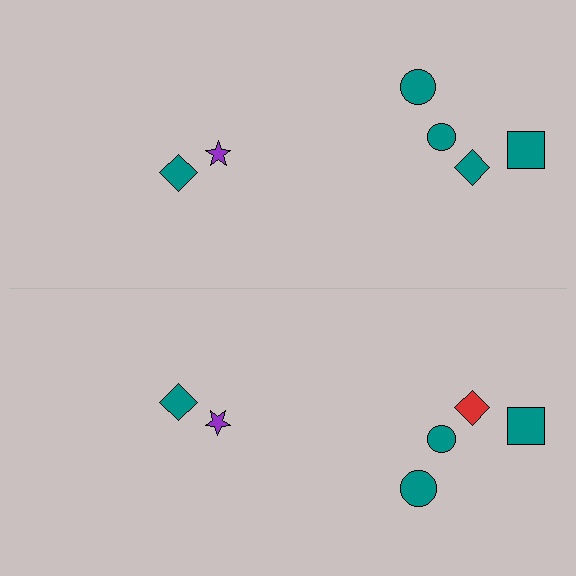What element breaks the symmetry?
The red diamond on the bottom side breaks the symmetry — its mirror counterpart is teal.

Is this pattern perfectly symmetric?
No, the pattern is not perfectly symmetric. The red diamond on the bottom side breaks the symmetry — its mirror counterpart is teal.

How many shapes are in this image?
There are 12 shapes in this image.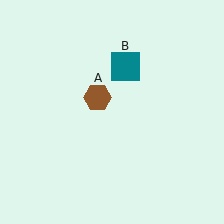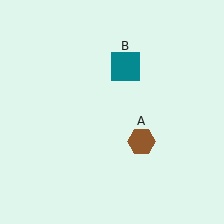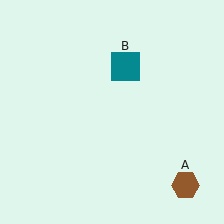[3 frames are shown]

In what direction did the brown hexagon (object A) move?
The brown hexagon (object A) moved down and to the right.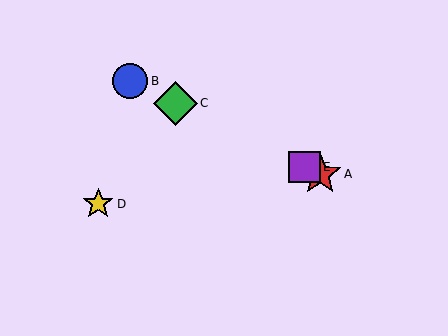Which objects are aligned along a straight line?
Objects A, B, C, E are aligned along a straight line.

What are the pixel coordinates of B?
Object B is at (130, 81).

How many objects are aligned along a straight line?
4 objects (A, B, C, E) are aligned along a straight line.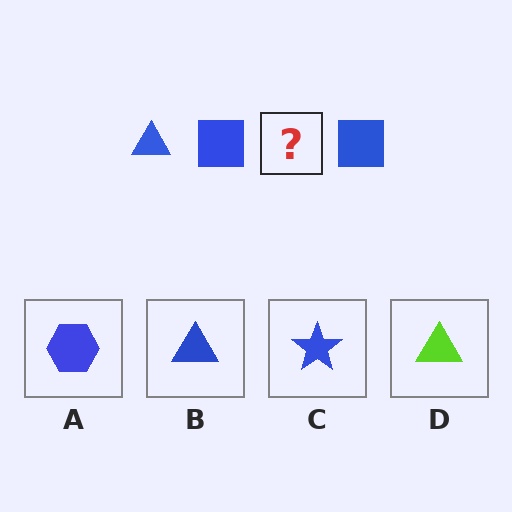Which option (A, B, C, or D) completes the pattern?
B.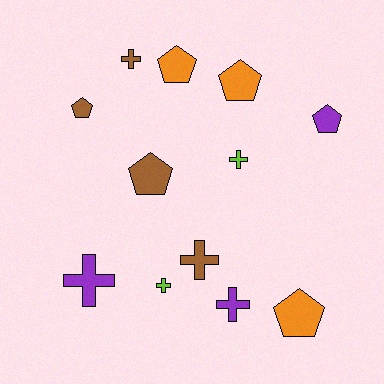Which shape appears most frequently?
Pentagon, with 6 objects.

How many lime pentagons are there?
There are no lime pentagons.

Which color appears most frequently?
Brown, with 4 objects.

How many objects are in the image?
There are 12 objects.